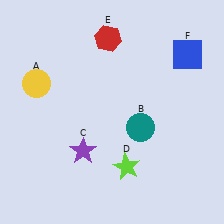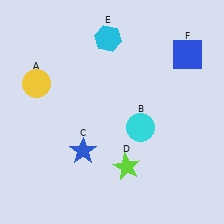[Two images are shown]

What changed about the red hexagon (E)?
In Image 1, E is red. In Image 2, it changed to cyan.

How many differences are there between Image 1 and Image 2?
There are 3 differences between the two images.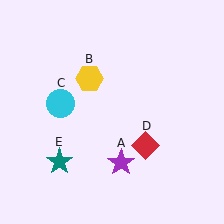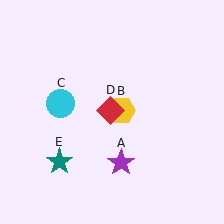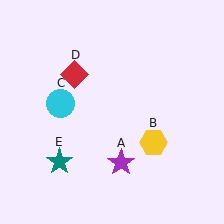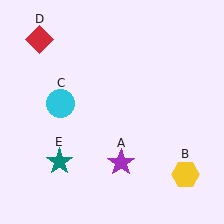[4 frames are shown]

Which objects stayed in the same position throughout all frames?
Purple star (object A) and cyan circle (object C) and teal star (object E) remained stationary.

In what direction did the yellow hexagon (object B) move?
The yellow hexagon (object B) moved down and to the right.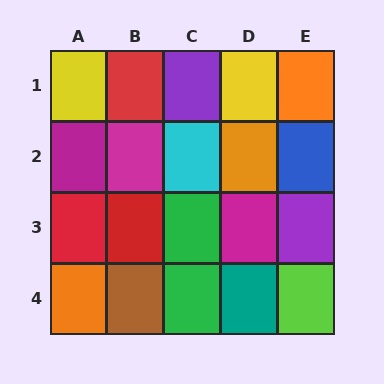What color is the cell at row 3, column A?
Red.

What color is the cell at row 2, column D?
Orange.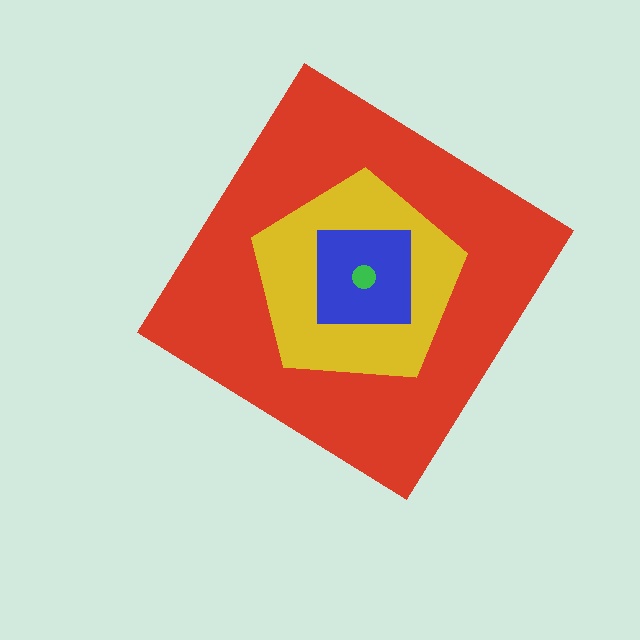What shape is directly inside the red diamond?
The yellow pentagon.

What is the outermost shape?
The red diamond.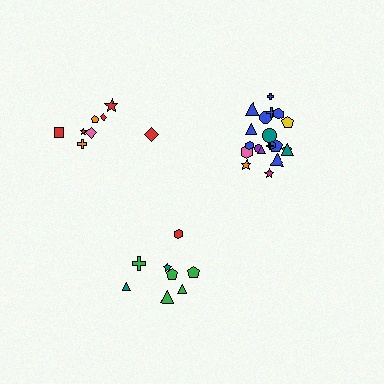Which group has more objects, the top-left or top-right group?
The top-right group.